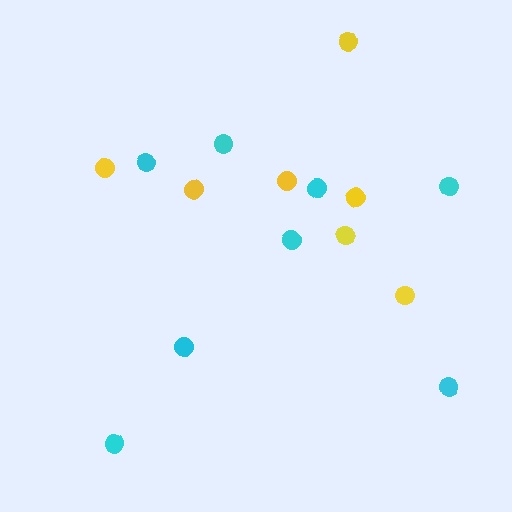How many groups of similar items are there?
There are 2 groups: one group of cyan circles (8) and one group of yellow circles (7).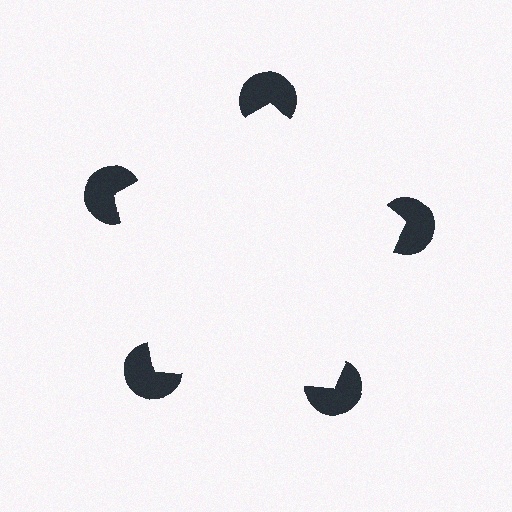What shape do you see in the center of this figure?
An illusory pentagon — its edges are inferred from the aligned wedge cuts in the pac-man discs, not physically drawn.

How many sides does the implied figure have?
5 sides.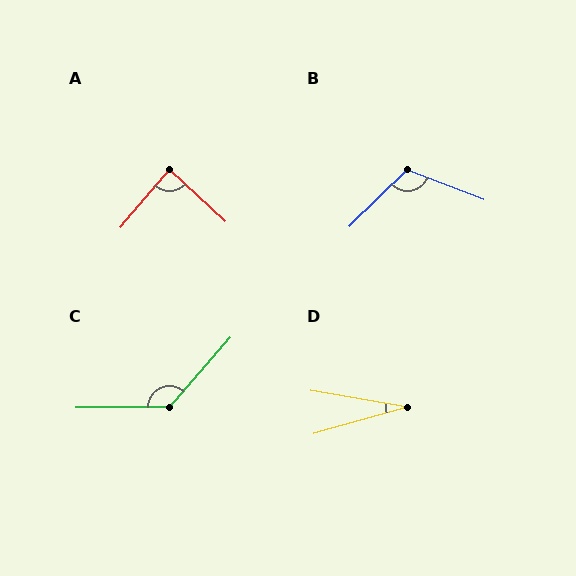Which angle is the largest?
C, at approximately 132 degrees.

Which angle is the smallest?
D, at approximately 25 degrees.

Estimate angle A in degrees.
Approximately 88 degrees.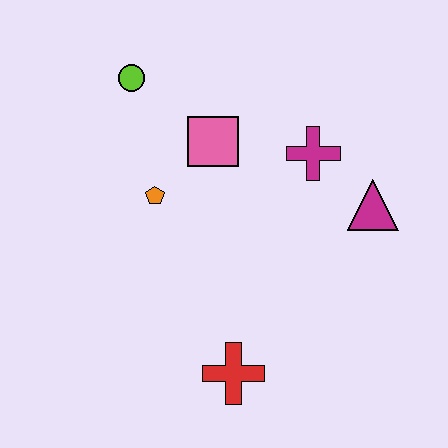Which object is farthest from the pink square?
The red cross is farthest from the pink square.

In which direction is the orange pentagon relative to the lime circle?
The orange pentagon is below the lime circle.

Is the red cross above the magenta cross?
No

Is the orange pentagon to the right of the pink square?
No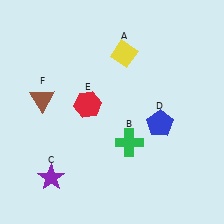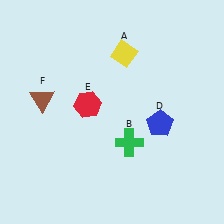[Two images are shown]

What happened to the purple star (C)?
The purple star (C) was removed in Image 2. It was in the bottom-left area of Image 1.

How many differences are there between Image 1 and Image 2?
There is 1 difference between the two images.